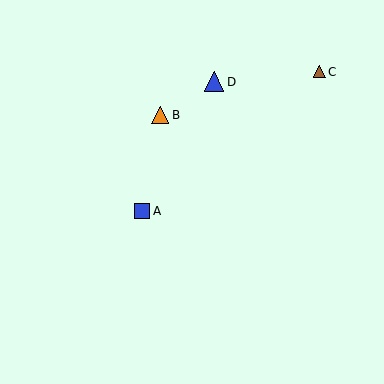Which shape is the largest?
The blue triangle (labeled D) is the largest.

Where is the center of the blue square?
The center of the blue square is at (142, 211).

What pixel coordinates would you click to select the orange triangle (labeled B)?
Click at (160, 115) to select the orange triangle B.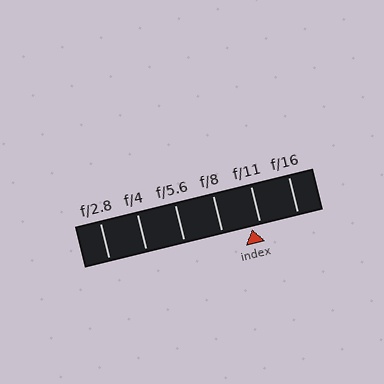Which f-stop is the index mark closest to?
The index mark is closest to f/11.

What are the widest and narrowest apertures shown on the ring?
The widest aperture shown is f/2.8 and the narrowest is f/16.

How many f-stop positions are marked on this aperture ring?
There are 6 f-stop positions marked.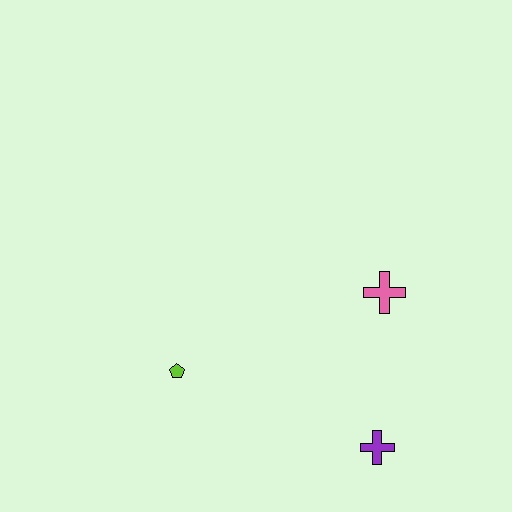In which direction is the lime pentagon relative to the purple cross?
The lime pentagon is to the left of the purple cross.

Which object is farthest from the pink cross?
The lime pentagon is farthest from the pink cross.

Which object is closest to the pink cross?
The purple cross is closest to the pink cross.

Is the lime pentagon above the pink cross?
No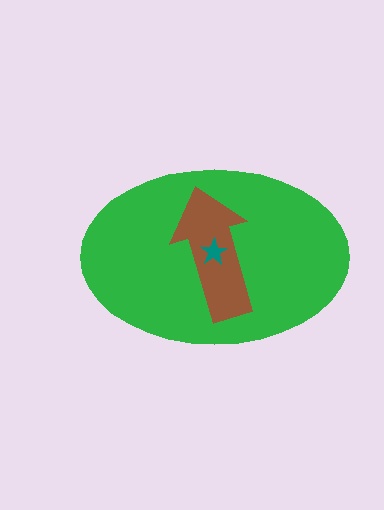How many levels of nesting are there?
3.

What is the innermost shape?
The teal star.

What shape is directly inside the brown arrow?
The teal star.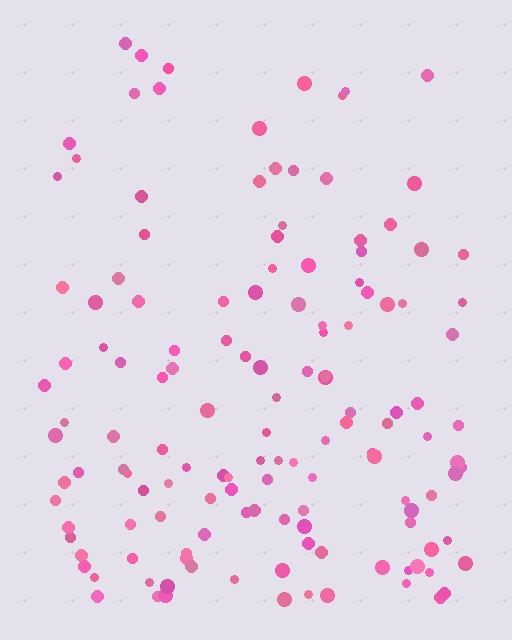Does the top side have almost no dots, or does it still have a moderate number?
Still a moderate number, just noticeably fewer than the bottom.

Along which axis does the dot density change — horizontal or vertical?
Vertical.